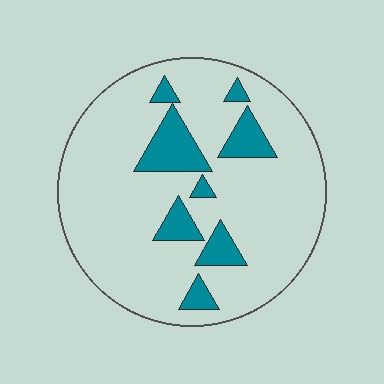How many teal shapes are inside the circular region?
8.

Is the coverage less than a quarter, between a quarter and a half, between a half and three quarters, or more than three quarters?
Less than a quarter.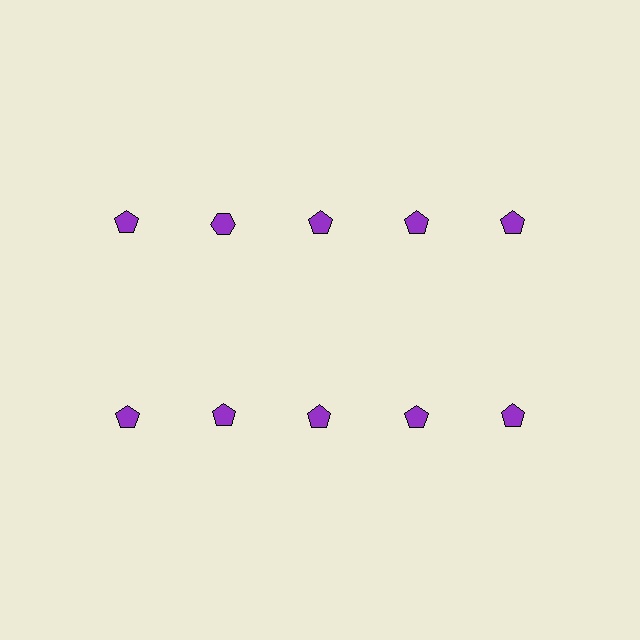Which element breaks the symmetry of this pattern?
The purple hexagon in the top row, second from left column breaks the symmetry. All other shapes are purple pentagons.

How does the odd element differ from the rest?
It has a different shape: hexagon instead of pentagon.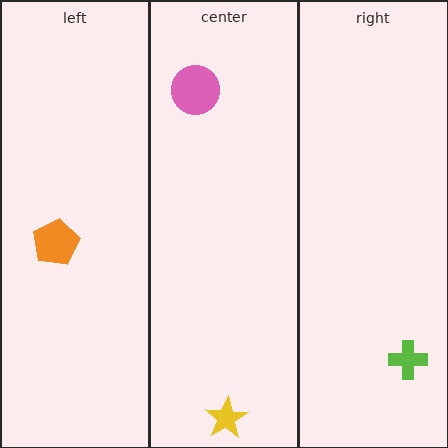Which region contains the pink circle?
The center region.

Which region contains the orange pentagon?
The left region.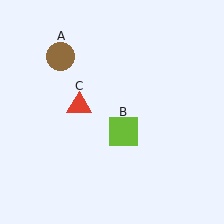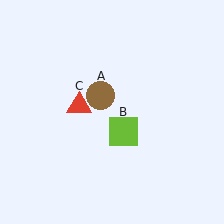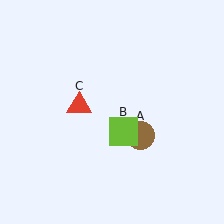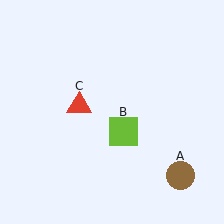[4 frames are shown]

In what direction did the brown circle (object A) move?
The brown circle (object A) moved down and to the right.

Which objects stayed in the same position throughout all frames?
Lime square (object B) and red triangle (object C) remained stationary.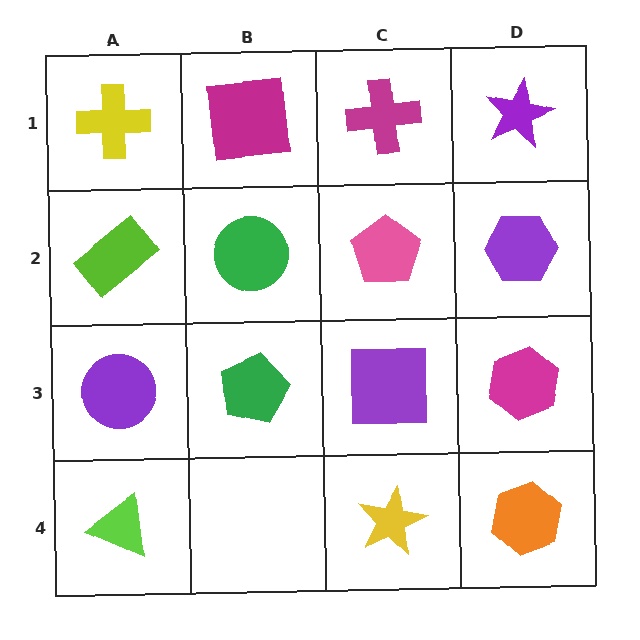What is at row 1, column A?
A yellow cross.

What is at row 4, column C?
A yellow star.